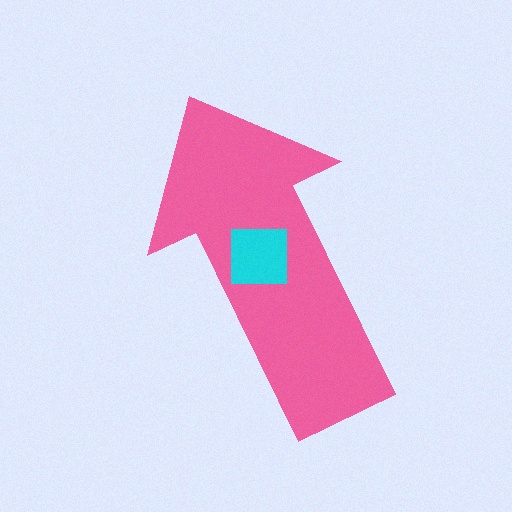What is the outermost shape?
The pink arrow.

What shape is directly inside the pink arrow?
The cyan square.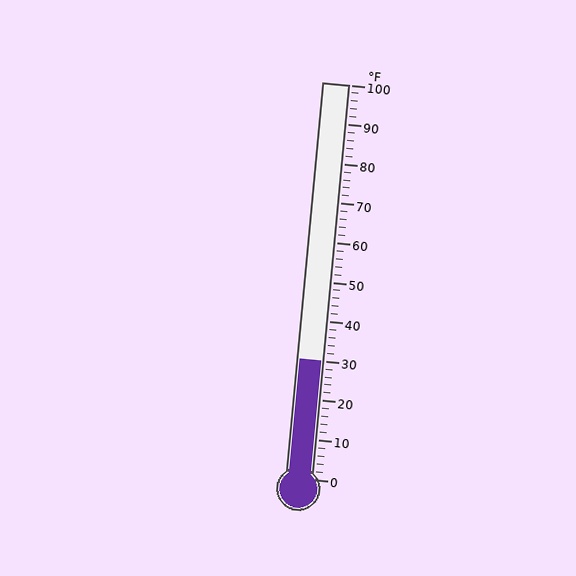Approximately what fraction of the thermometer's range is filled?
The thermometer is filled to approximately 30% of its range.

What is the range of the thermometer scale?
The thermometer scale ranges from 0°F to 100°F.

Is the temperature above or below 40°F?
The temperature is below 40°F.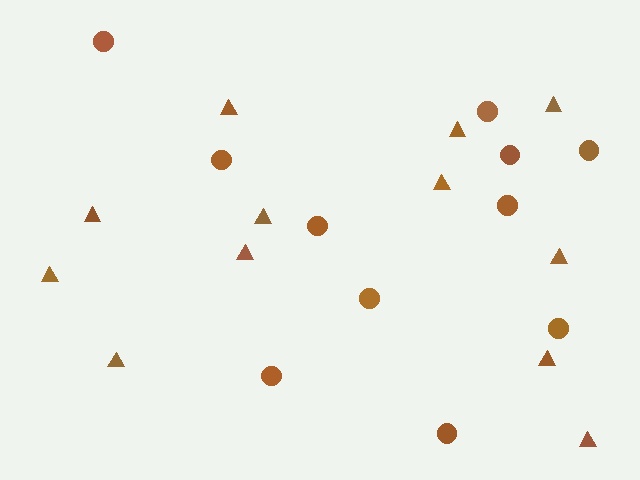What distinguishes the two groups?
There are 2 groups: one group of triangles (12) and one group of circles (11).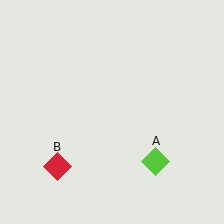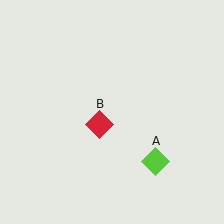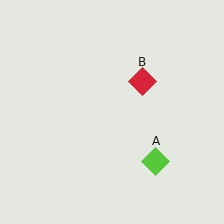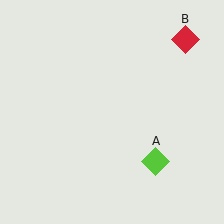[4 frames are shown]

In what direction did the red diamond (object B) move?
The red diamond (object B) moved up and to the right.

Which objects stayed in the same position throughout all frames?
Lime diamond (object A) remained stationary.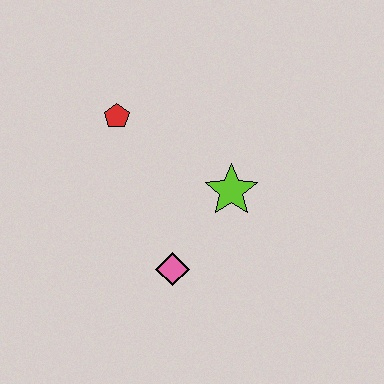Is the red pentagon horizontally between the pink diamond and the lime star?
No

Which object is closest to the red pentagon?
The lime star is closest to the red pentagon.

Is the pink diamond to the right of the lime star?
No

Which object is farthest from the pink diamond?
The red pentagon is farthest from the pink diamond.